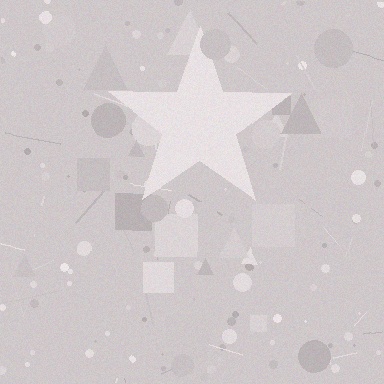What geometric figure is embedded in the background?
A star is embedded in the background.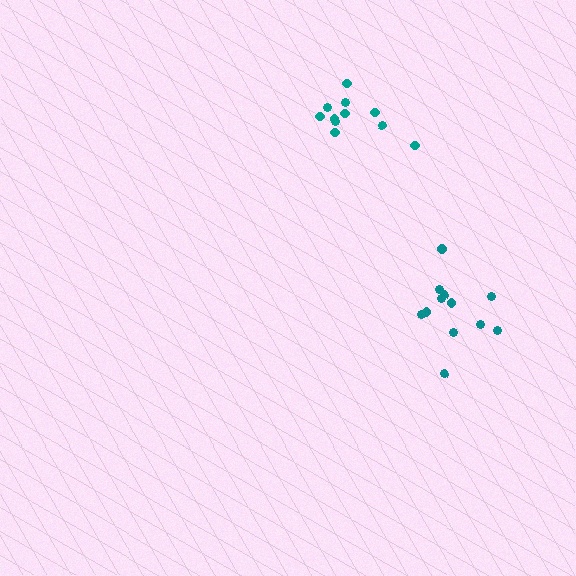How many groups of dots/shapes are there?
There are 2 groups.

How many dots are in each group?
Group 1: 12 dots, Group 2: 11 dots (23 total).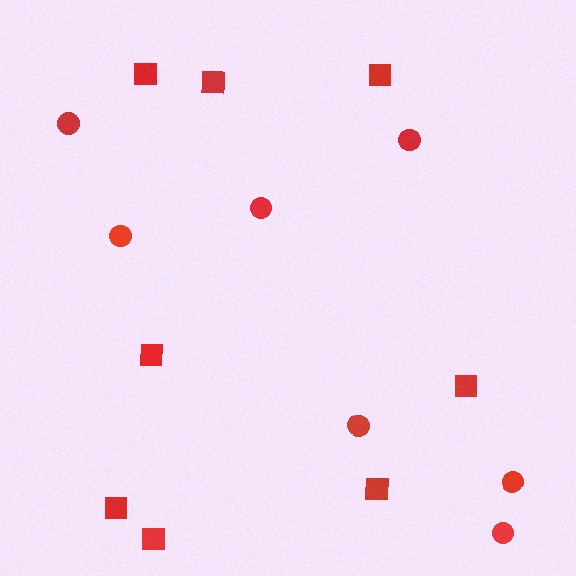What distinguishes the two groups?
There are 2 groups: one group of circles (7) and one group of squares (8).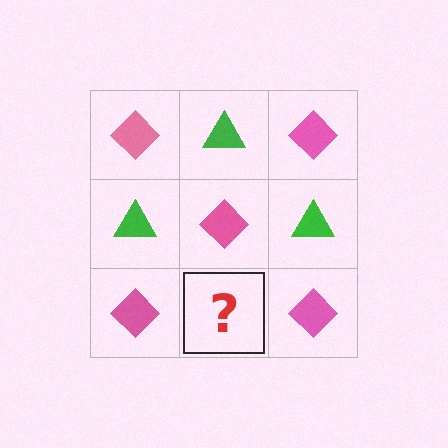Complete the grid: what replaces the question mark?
The question mark should be replaced with a green triangle.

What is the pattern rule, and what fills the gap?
The rule is that it alternates pink diamond and green triangle in a checkerboard pattern. The gap should be filled with a green triangle.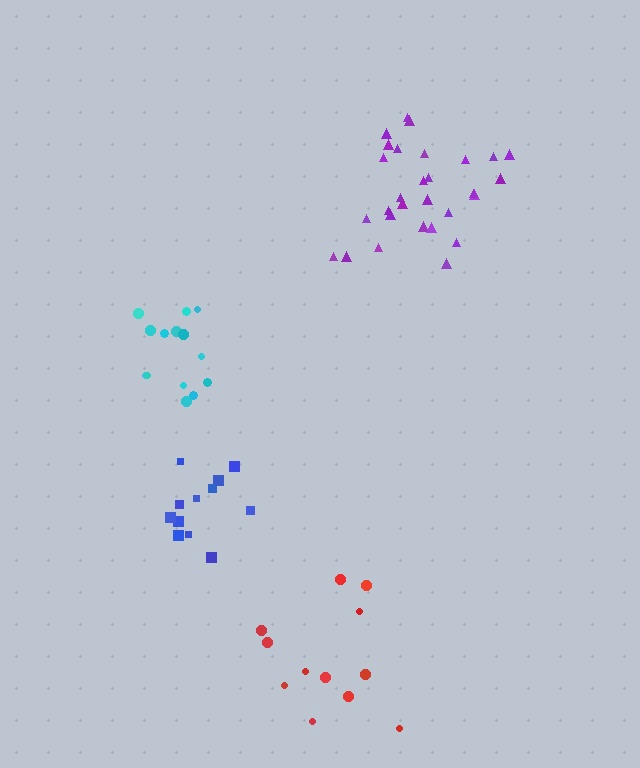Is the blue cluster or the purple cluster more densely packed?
Blue.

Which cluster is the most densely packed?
Blue.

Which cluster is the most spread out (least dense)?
Red.